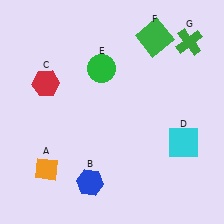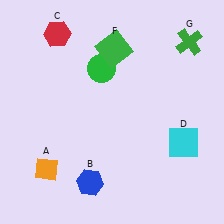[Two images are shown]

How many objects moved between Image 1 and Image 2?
2 objects moved between the two images.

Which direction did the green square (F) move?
The green square (F) moved left.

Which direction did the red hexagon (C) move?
The red hexagon (C) moved up.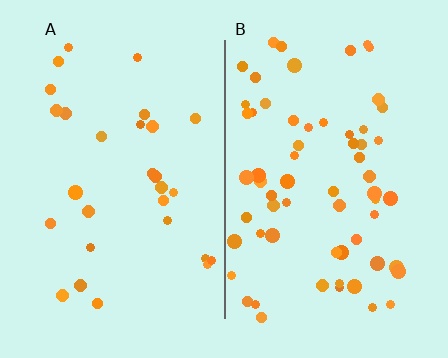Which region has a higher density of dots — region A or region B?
B (the right).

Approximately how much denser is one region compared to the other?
Approximately 2.2× — region B over region A.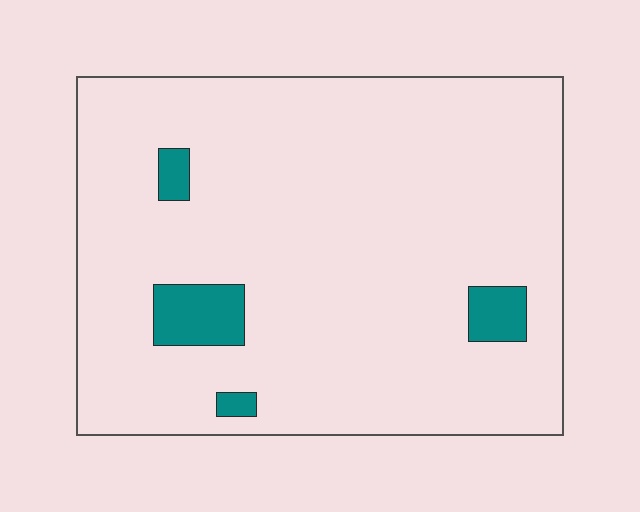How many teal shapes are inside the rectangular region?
4.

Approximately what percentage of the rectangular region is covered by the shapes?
Approximately 5%.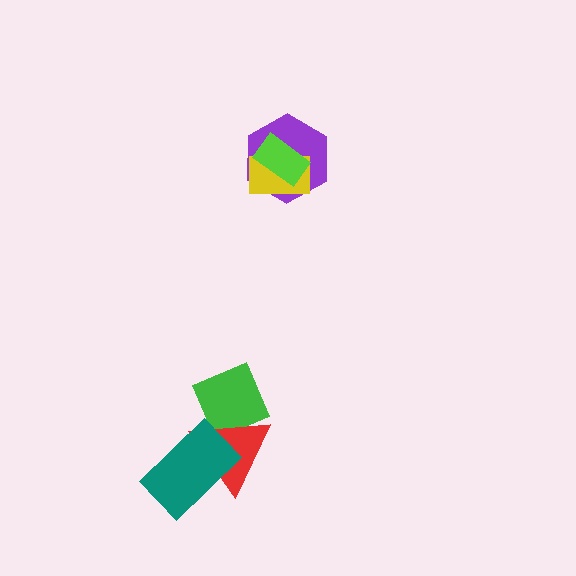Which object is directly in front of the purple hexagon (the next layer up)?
The yellow rectangle is directly in front of the purple hexagon.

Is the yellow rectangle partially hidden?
Yes, it is partially covered by another shape.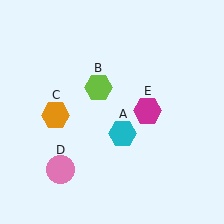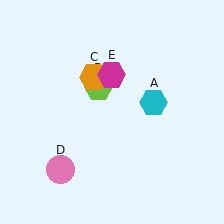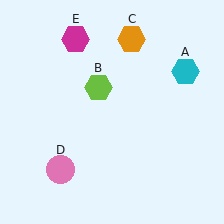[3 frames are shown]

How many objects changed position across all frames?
3 objects changed position: cyan hexagon (object A), orange hexagon (object C), magenta hexagon (object E).